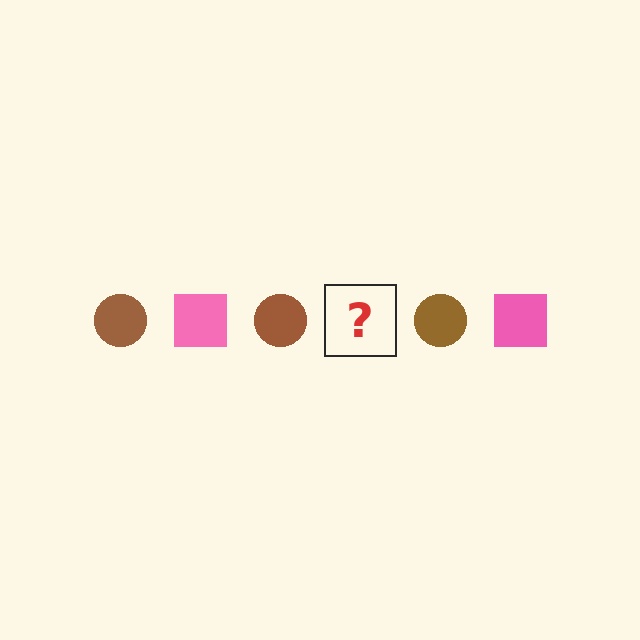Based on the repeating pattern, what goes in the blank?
The blank should be a pink square.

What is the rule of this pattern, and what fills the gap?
The rule is that the pattern alternates between brown circle and pink square. The gap should be filled with a pink square.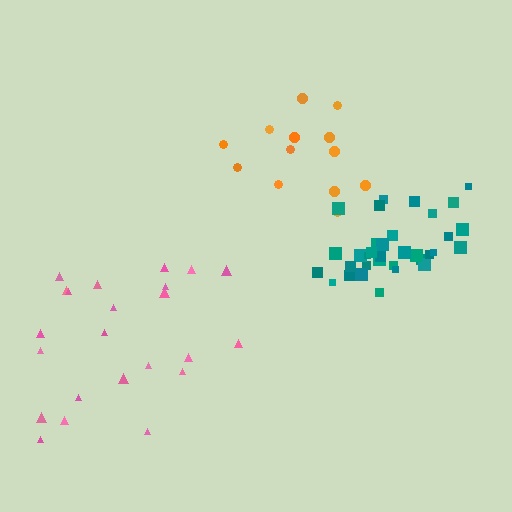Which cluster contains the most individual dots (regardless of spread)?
Teal (35).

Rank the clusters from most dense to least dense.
teal, pink, orange.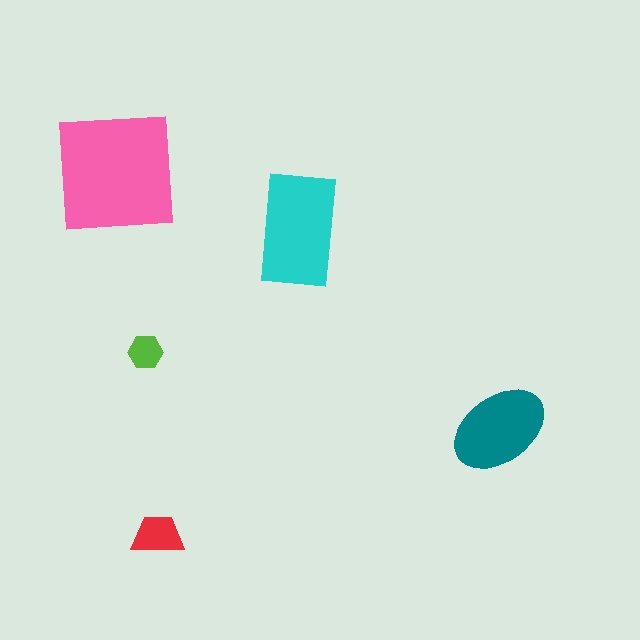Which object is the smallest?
The lime hexagon.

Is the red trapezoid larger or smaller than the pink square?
Smaller.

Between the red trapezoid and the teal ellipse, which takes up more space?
The teal ellipse.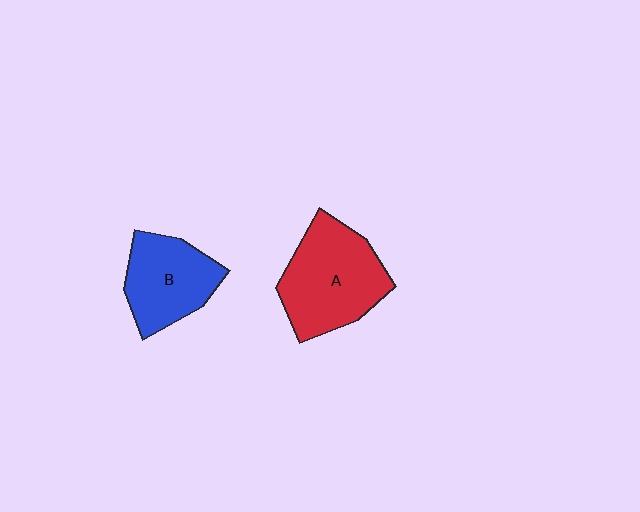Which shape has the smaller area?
Shape B (blue).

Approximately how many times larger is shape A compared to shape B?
Approximately 1.3 times.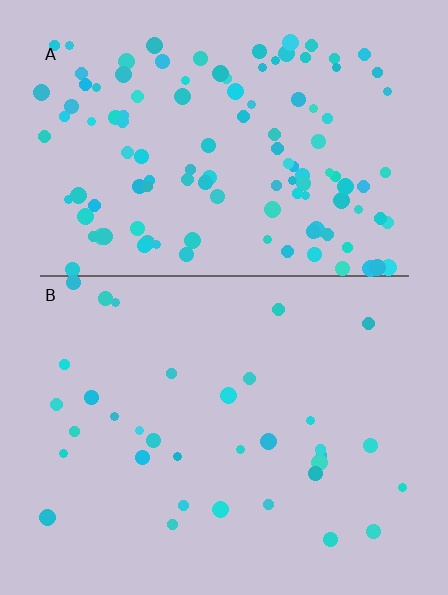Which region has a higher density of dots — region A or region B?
A (the top).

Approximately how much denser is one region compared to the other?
Approximately 3.4× — region A over region B.